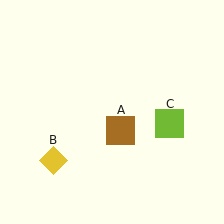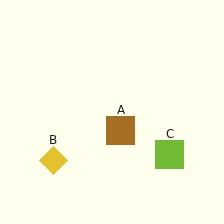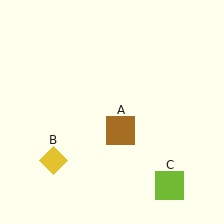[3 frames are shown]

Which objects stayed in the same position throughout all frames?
Brown square (object A) and yellow diamond (object B) remained stationary.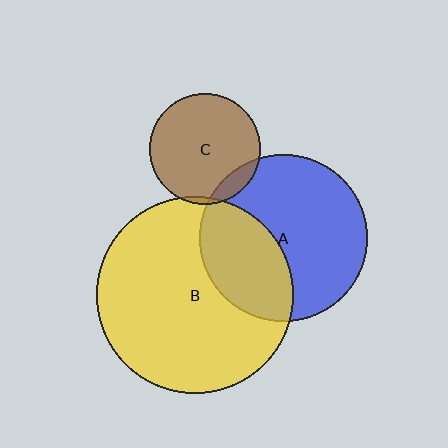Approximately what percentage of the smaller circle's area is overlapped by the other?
Approximately 35%.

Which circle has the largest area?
Circle B (yellow).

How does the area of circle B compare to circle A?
Approximately 1.4 times.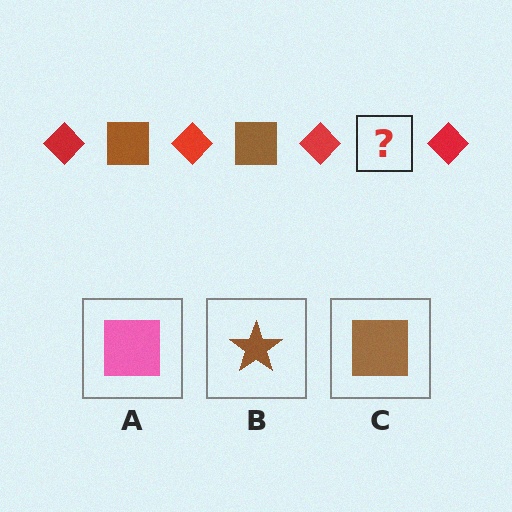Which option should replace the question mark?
Option C.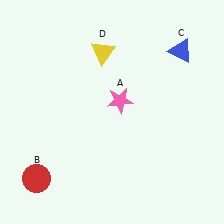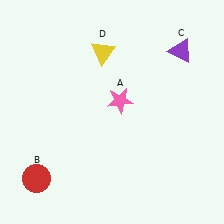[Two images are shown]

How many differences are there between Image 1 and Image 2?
There is 1 difference between the two images.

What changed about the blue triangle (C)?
In Image 1, C is blue. In Image 2, it changed to purple.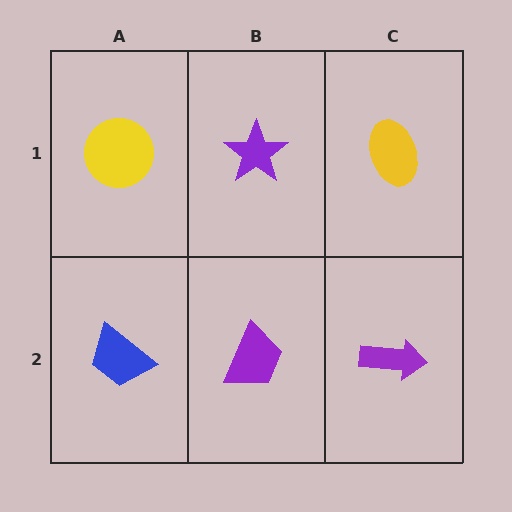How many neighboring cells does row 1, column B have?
3.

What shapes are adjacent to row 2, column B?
A purple star (row 1, column B), a blue trapezoid (row 2, column A), a purple arrow (row 2, column C).